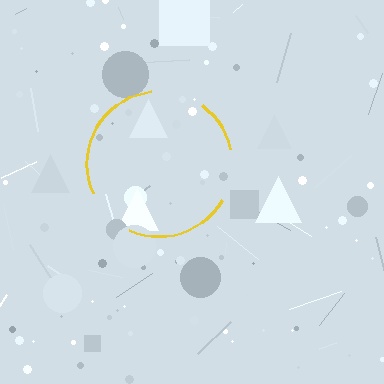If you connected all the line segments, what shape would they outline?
They would outline a circle.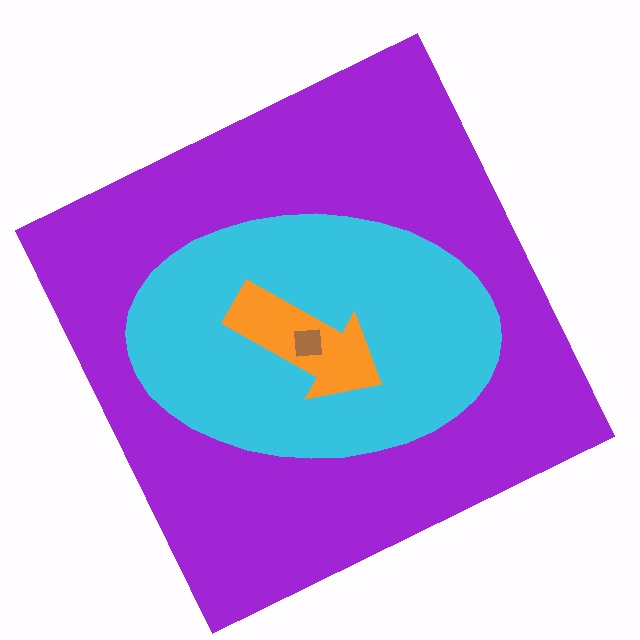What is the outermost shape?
The purple square.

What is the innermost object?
The brown square.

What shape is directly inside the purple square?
The cyan ellipse.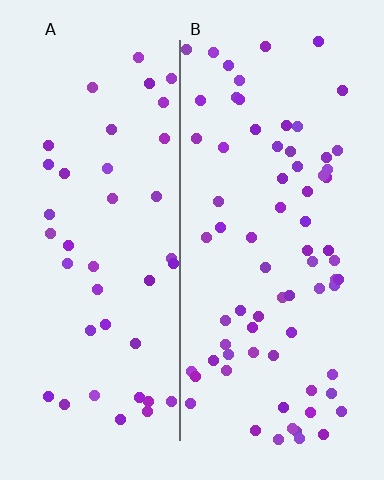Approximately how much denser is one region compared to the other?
Approximately 1.7× — region B over region A.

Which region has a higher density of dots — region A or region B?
B (the right).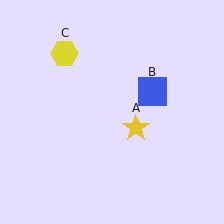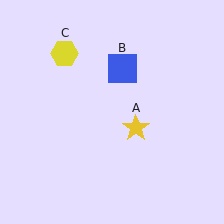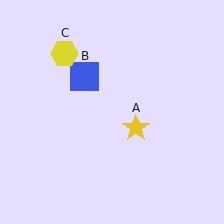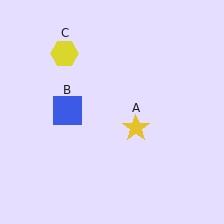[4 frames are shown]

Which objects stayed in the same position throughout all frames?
Yellow star (object A) and yellow hexagon (object C) remained stationary.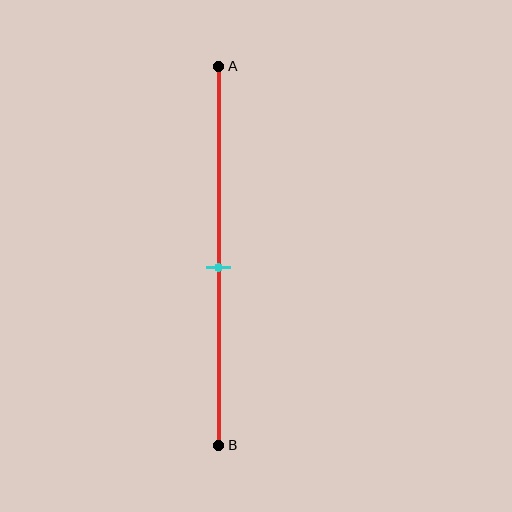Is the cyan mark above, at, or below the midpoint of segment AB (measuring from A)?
The cyan mark is below the midpoint of segment AB.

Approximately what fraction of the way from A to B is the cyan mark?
The cyan mark is approximately 55% of the way from A to B.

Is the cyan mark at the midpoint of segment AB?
No, the mark is at about 55% from A, not at the 50% midpoint.